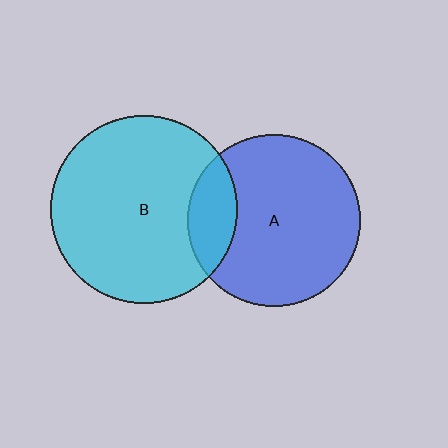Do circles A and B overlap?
Yes.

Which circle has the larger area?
Circle B (cyan).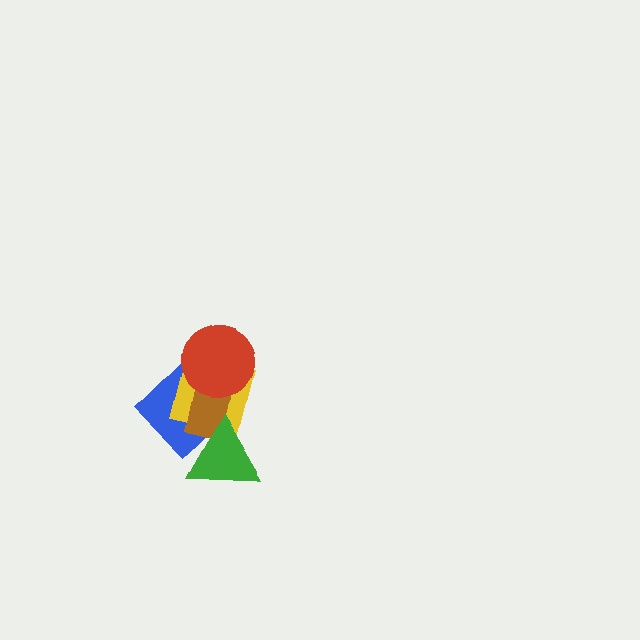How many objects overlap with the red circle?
3 objects overlap with the red circle.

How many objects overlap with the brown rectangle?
4 objects overlap with the brown rectangle.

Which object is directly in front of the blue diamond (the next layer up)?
The yellow square is directly in front of the blue diamond.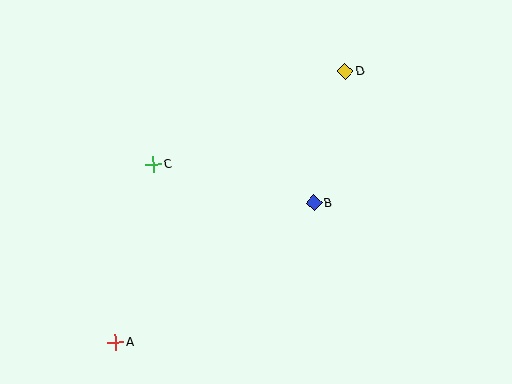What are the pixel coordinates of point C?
Point C is at (154, 164).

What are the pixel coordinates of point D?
Point D is at (345, 72).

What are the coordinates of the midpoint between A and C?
The midpoint between A and C is at (135, 253).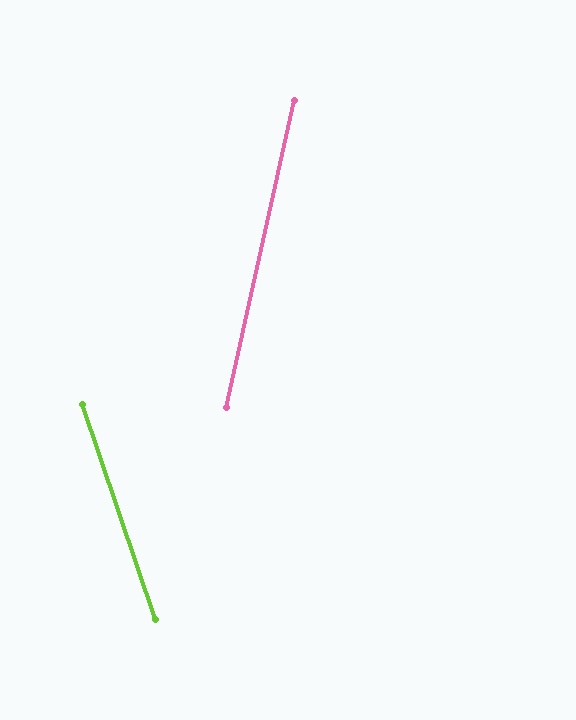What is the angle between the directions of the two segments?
Approximately 32 degrees.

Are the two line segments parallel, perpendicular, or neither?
Neither parallel nor perpendicular — they differ by about 32°.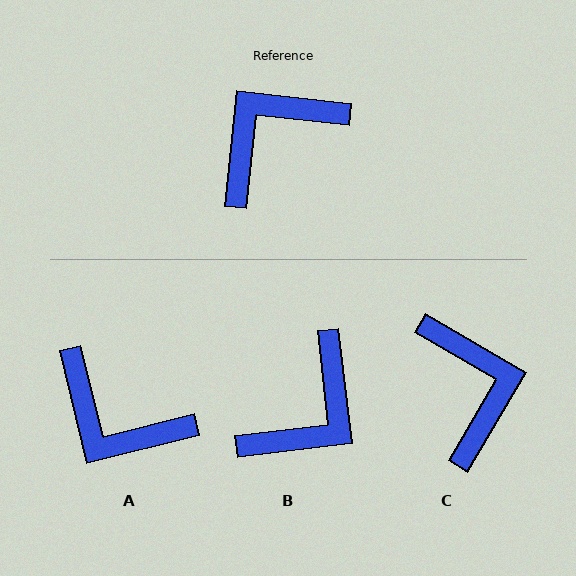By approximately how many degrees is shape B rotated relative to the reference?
Approximately 167 degrees clockwise.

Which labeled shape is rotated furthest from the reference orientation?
B, about 167 degrees away.